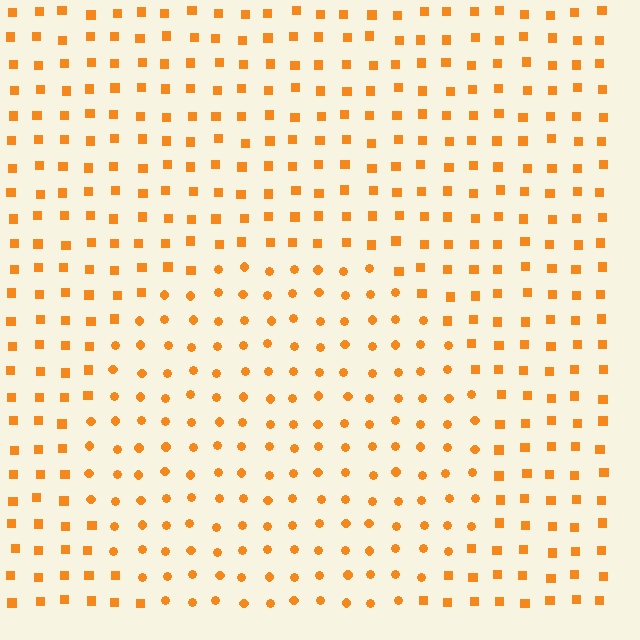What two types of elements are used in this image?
The image uses circles inside the circle region and squares outside it.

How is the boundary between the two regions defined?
The boundary is defined by a change in element shape: circles inside vs. squares outside. All elements share the same color and spacing.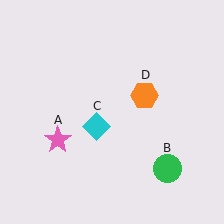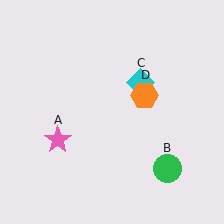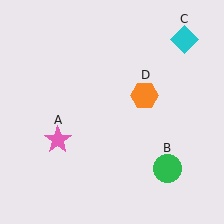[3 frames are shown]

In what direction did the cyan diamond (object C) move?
The cyan diamond (object C) moved up and to the right.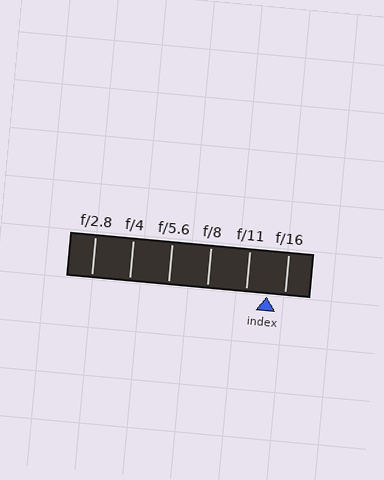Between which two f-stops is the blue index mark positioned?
The index mark is between f/11 and f/16.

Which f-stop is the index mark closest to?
The index mark is closest to f/16.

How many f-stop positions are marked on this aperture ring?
There are 6 f-stop positions marked.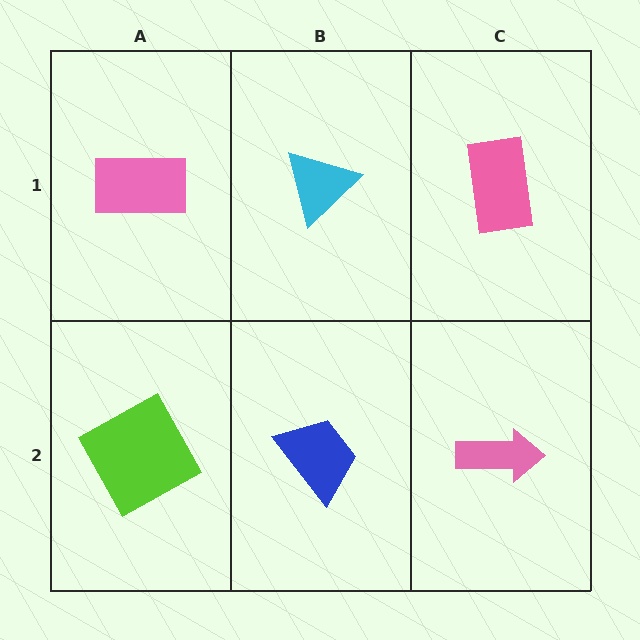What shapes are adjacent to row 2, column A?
A pink rectangle (row 1, column A), a blue trapezoid (row 2, column B).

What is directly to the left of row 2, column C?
A blue trapezoid.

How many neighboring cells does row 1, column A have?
2.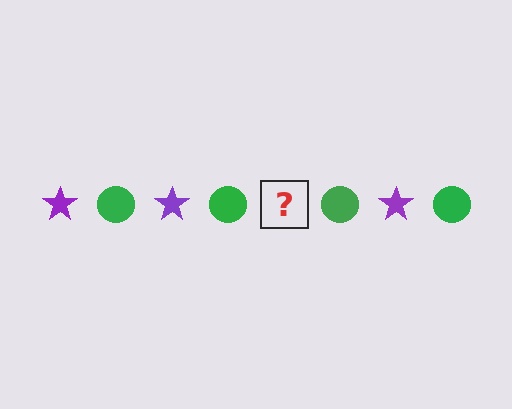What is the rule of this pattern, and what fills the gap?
The rule is that the pattern alternates between purple star and green circle. The gap should be filled with a purple star.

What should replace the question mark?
The question mark should be replaced with a purple star.